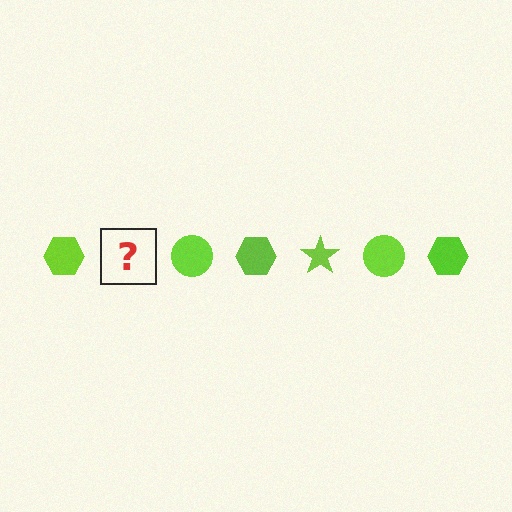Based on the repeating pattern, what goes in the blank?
The blank should be a lime star.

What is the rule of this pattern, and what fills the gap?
The rule is that the pattern cycles through hexagon, star, circle shapes in lime. The gap should be filled with a lime star.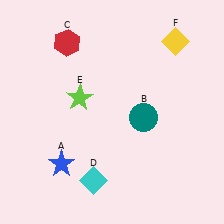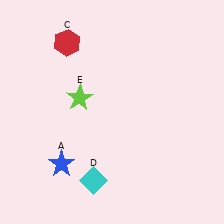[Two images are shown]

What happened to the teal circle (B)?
The teal circle (B) was removed in Image 2. It was in the bottom-right area of Image 1.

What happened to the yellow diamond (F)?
The yellow diamond (F) was removed in Image 2. It was in the top-right area of Image 1.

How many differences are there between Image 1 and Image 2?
There are 2 differences between the two images.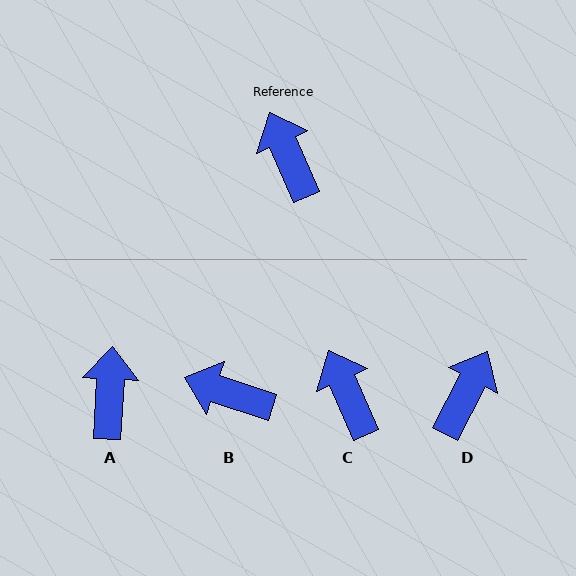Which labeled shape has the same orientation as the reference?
C.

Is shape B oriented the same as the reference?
No, it is off by about 48 degrees.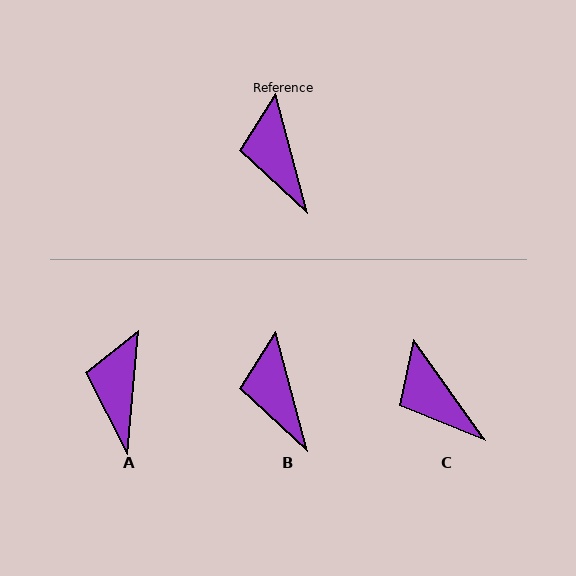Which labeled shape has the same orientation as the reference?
B.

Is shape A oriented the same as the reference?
No, it is off by about 20 degrees.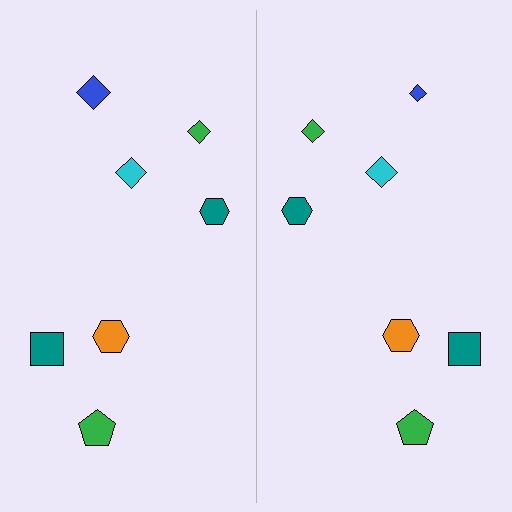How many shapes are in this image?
There are 14 shapes in this image.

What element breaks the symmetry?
The blue diamond on the right side has a different size than its mirror counterpart.